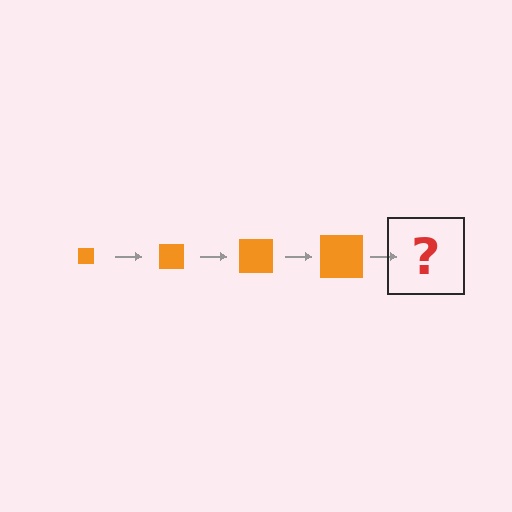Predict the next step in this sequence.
The next step is an orange square, larger than the previous one.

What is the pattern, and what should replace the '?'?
The pattern is that the square gets progressively larger each step. The '?' should be an orange square, larger than the previous one.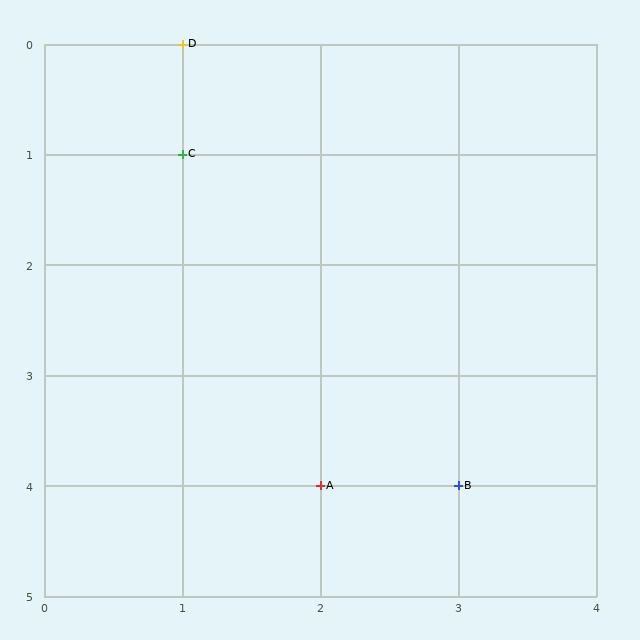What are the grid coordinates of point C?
Point C is at grid coordinates (1, 1).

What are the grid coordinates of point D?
Point D is at grid coordinates (1, 0).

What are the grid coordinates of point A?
Point A is at grid coordinates (2, 4).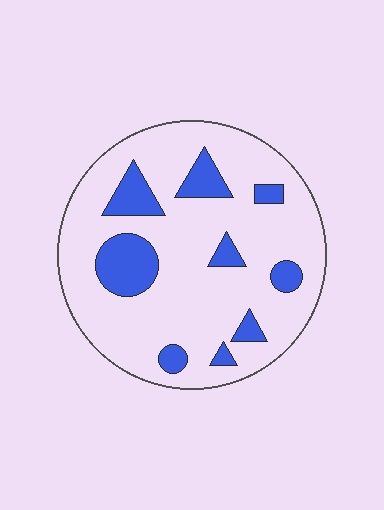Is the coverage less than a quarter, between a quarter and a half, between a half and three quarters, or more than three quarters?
Less than a quarter.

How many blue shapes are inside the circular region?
9.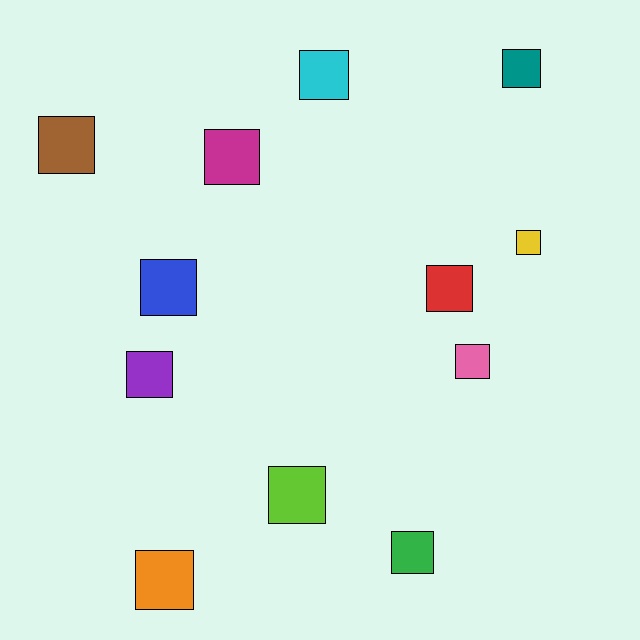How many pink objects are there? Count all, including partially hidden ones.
There is 1 pink object.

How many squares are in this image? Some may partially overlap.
There are 12 squares.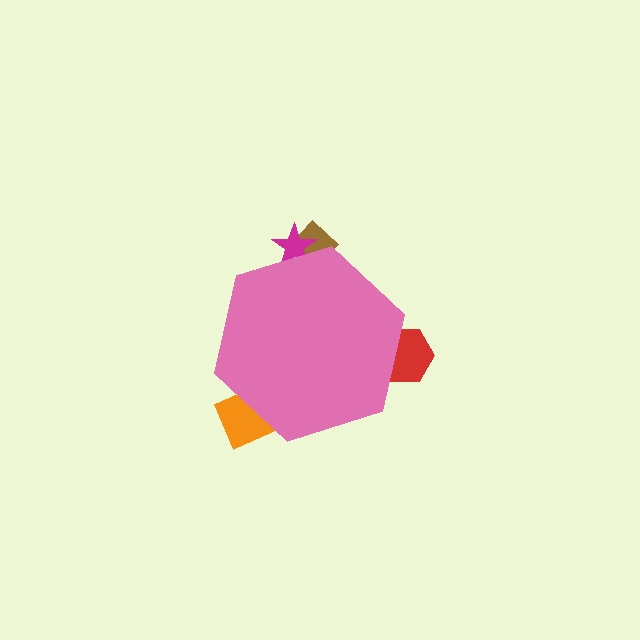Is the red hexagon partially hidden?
Yes, the red hexagon is partially hidden behind the pink hexagon.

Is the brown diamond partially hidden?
Yes, the brown diamond is partially hidden behind the pink hexagon.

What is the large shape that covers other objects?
A pink hexagon.